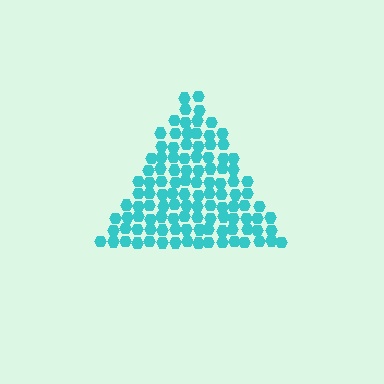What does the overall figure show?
The overall figure shows a triangle.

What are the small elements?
The small elements are hexagons.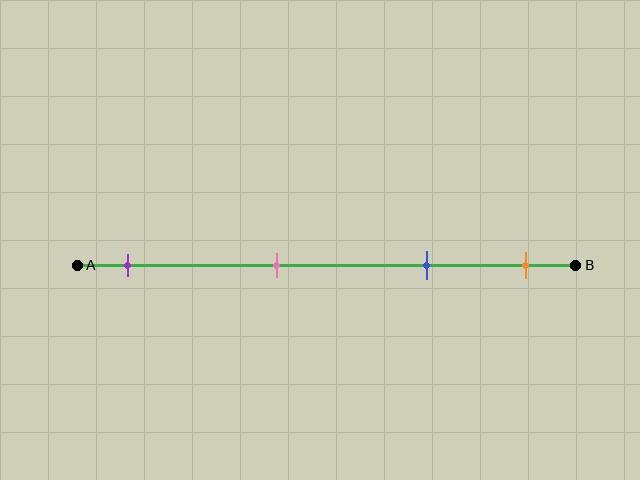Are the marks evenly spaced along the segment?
No, the marks are not evenly spaced.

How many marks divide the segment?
There are 4 marks dividing the segment.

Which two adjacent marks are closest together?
The blue and orange marks are the closest adjacent pair.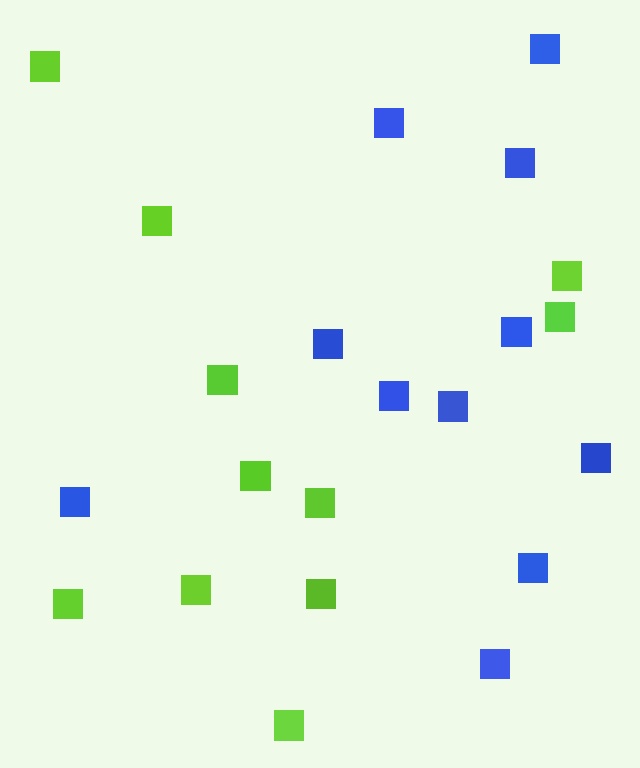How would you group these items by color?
There are 2 groups: one group of lime squares (11) and one group of blue squares (11).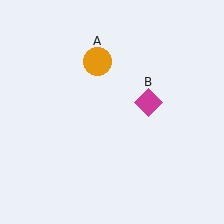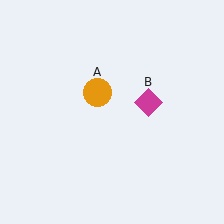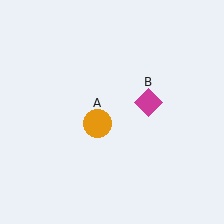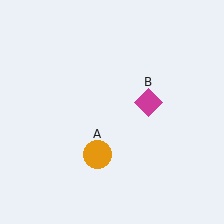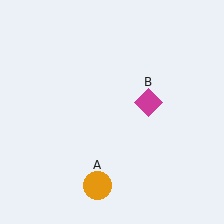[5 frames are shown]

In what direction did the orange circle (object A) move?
The orange circle (object A) moved down.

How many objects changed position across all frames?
1 object changed position: orange circle (object A).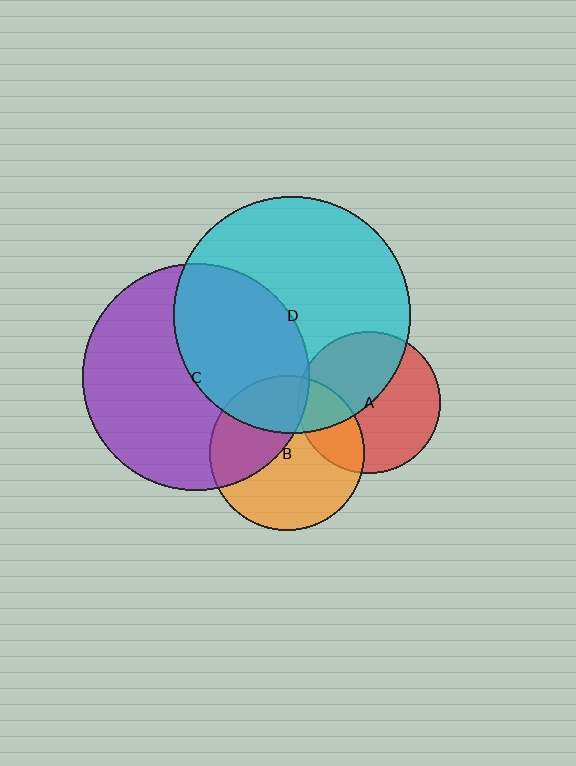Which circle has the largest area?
Circle D (cyan).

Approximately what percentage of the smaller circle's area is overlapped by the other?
Approximately 25%.